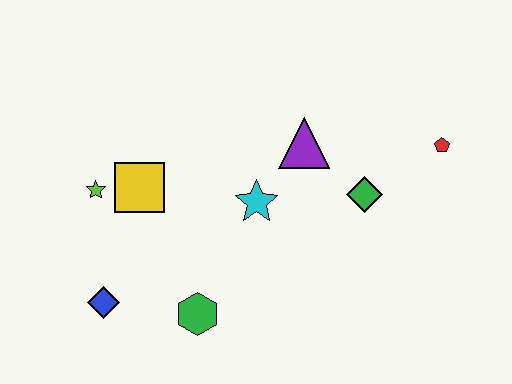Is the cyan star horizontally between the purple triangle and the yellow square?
Yes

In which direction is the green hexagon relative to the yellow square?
The green hexagon is below the yellow square.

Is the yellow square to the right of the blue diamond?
Yes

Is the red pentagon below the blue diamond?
No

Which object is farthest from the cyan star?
The red pentagon is farthest from the cyan star.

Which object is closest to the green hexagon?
The blue diamond is closest to the green hexagon.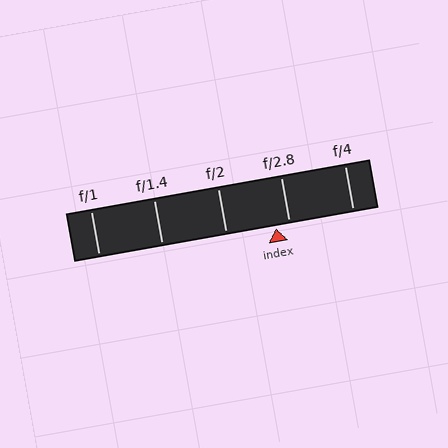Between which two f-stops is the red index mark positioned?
The index mark is between f/2 and f/2.8.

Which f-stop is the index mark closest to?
The index mark is closest to f/2.8.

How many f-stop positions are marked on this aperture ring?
There are 5 f-stop positions marked.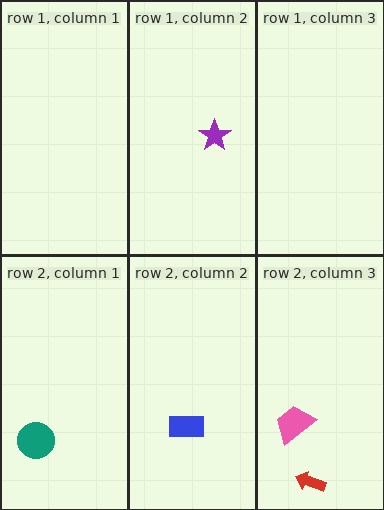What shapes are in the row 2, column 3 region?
The red arrow, the pink trapezoid.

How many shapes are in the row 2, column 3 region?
2.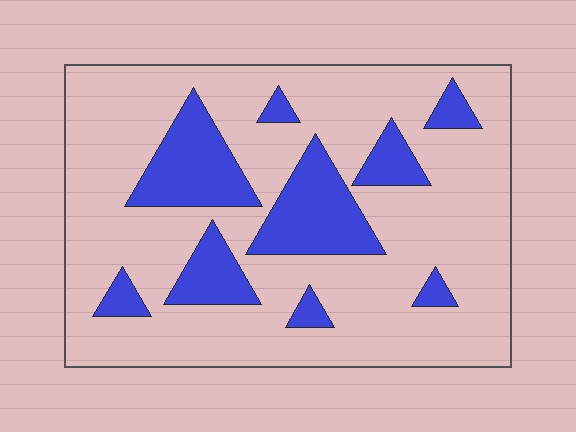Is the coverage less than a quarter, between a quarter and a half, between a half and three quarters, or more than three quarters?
Less than a quarter.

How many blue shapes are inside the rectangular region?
9.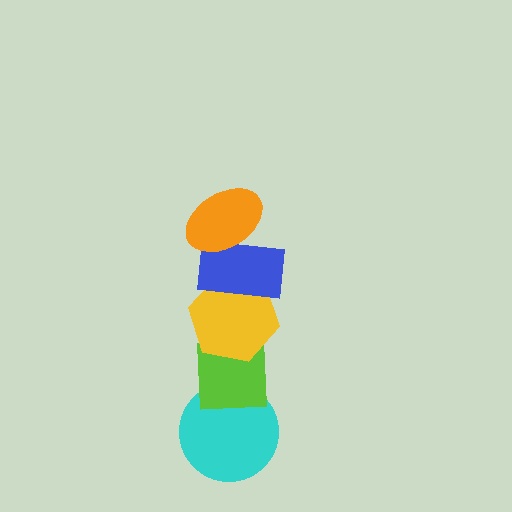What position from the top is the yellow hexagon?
The yellow hexagon is 3rd from the top.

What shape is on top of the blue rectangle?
The orange ellipse is on top of the blue rectangle.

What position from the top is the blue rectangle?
The blue rectangle is 2nd from the top.